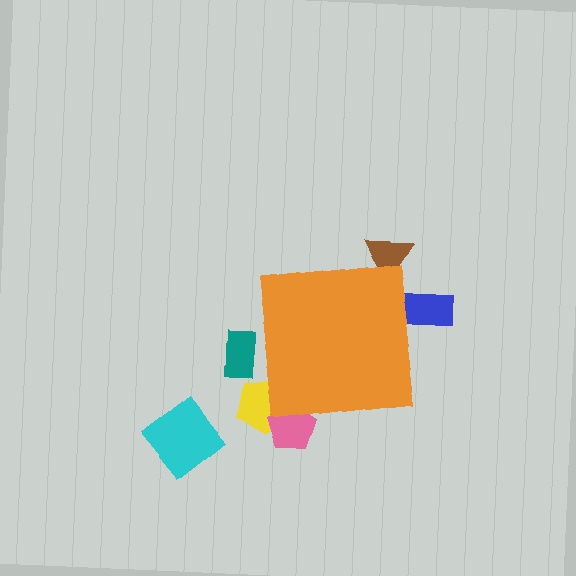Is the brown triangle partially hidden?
Yes, the brown triangle is partially hidden behind the orange square.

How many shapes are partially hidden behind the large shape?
5 shapes are partially hidden.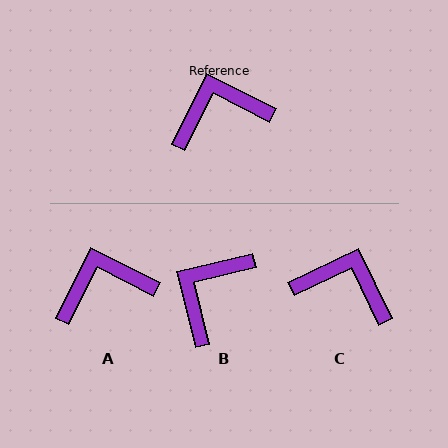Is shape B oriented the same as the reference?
No, it is off by about 40 degrees.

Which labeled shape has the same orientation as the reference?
A.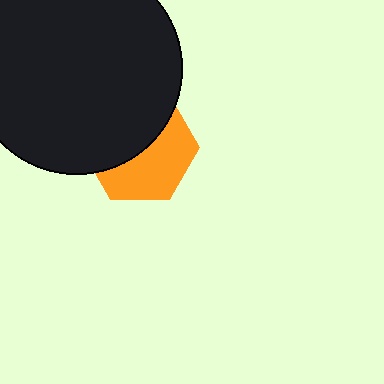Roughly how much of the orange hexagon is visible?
About half of it is visible (roughly 49%).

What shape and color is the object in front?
The object in front is a black circle.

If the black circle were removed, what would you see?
You would see the complete orange hexagon.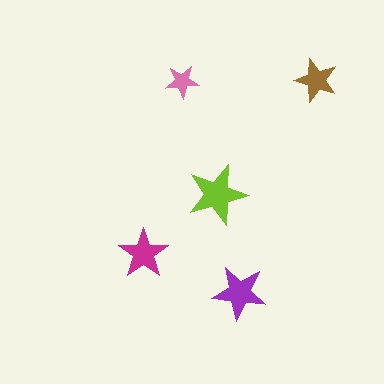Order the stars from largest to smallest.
the lime one, the purple one, the magenta one, the brown one, the pink one.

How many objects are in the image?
There are 5 objects in the image.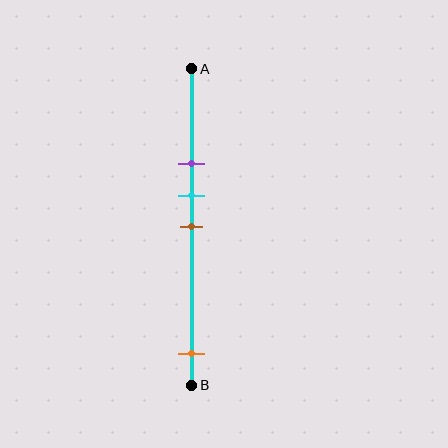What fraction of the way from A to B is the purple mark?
The purple mark is approximately 30% (0.3) of the way from A to B.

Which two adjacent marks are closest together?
The cyan and brown marks are the closest adjacent pair.